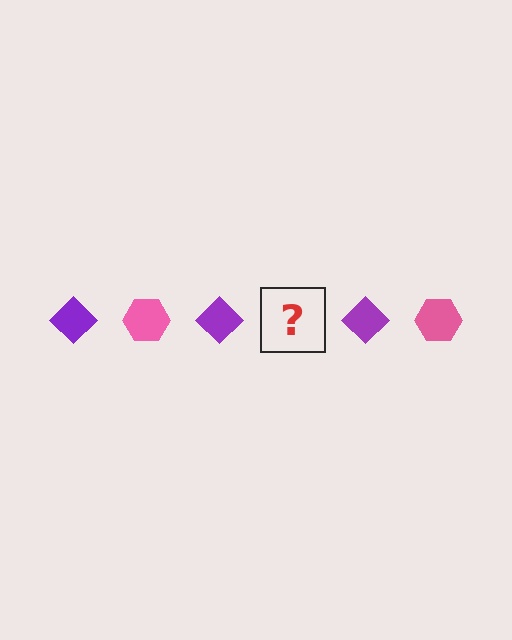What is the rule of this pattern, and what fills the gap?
The rule is that the pattern alternates between purple diamond and pink hexagon. The gap should be filled with a pink hexagon.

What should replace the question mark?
The question mark should be replaced with a pink hexagon.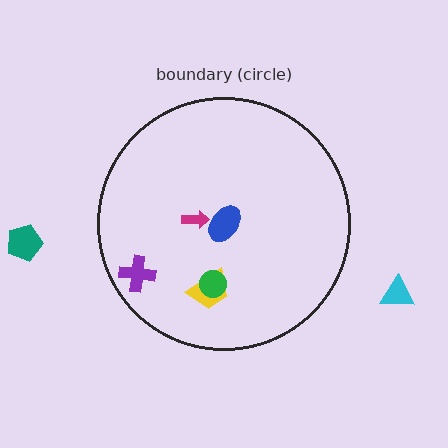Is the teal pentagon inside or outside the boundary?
Outside.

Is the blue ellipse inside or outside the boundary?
Inside.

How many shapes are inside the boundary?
5 inside, 2 outside.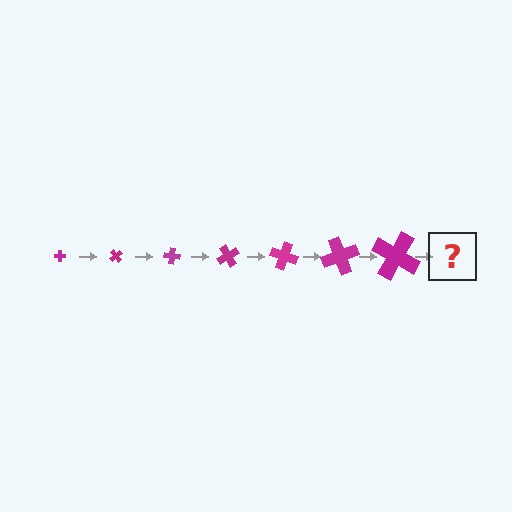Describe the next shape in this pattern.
It should be a cross, larger than the previous one and rotated 350 degrees from the start.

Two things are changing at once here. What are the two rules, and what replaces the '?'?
The two rules are that the cross grows larger each step and it rotates 50 degrees each step. The '?' should be a cross, larger than the previous one and rotated 350 degrees from the start.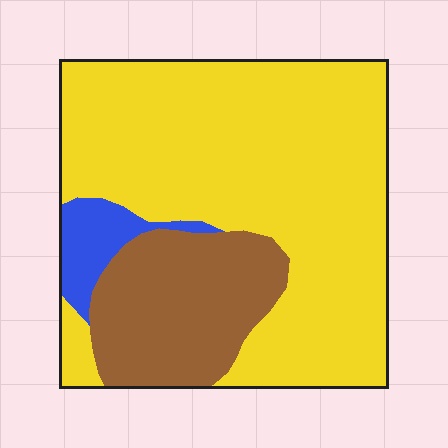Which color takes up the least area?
Blue, at roughly 5%.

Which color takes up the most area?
Yellow, at roughly 70%.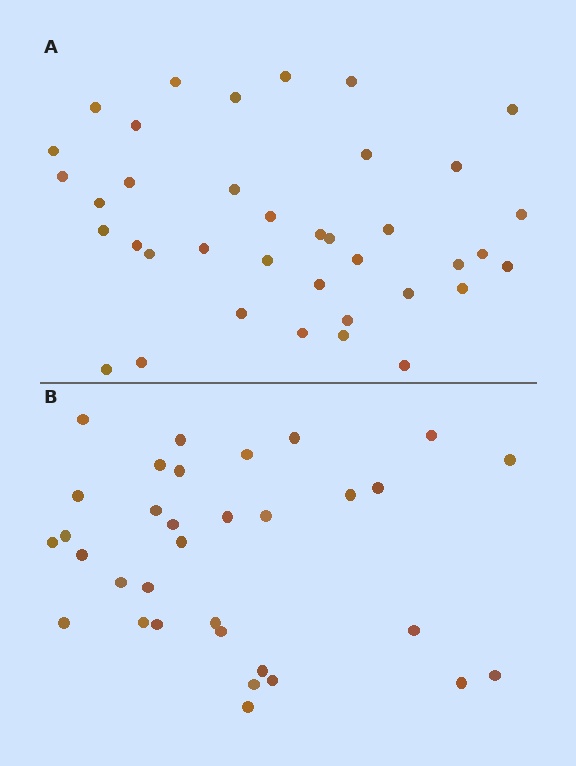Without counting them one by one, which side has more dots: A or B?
Region A (the top region) has more dots.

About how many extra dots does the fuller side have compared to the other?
Region A has about 5 more dots than region B.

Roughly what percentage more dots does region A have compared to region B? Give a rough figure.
About 15% more.